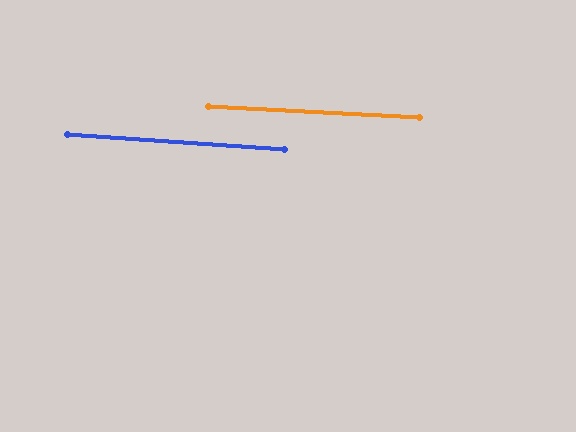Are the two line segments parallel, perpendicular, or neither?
Parallel — their directions differ by only 1.0°.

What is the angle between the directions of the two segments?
Approximately 1 degree.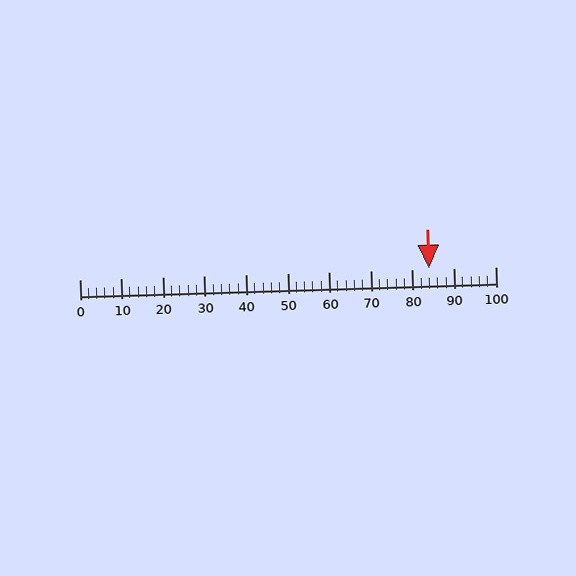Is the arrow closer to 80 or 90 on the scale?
The arrow is closer to 80.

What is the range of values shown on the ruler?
The ruler shows values from 0 to 100.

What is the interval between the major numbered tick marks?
The major tick marks are spaced 10 units apart.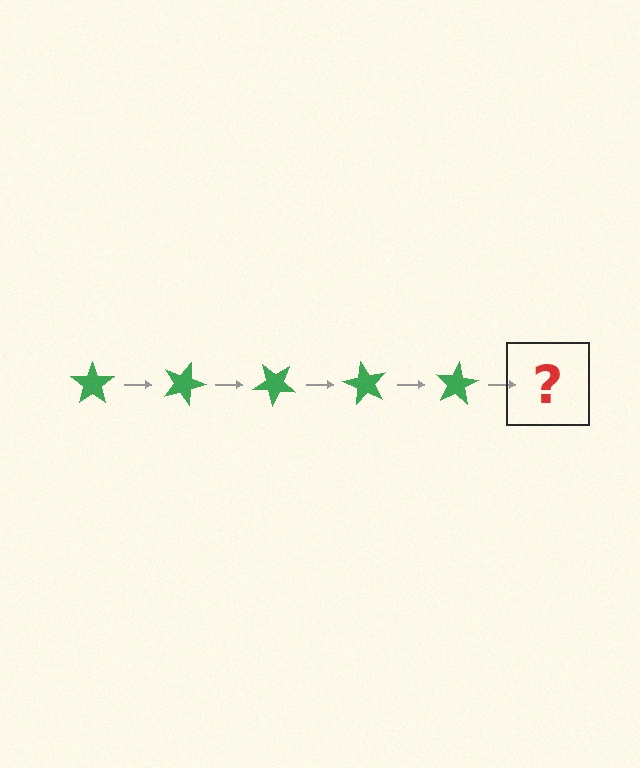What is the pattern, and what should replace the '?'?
The pattern is that the star rotates 20 degrees each step. The '?' should be a green star rotated 100 degrees.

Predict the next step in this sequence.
The next step is a green star rotated 100 degrees.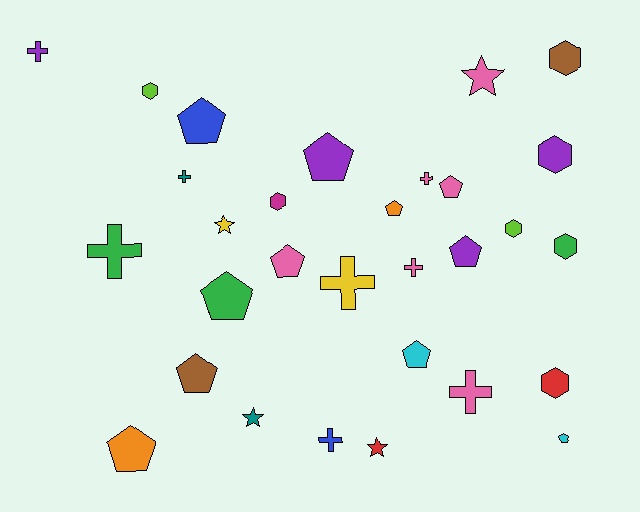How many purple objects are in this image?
There are 4 purple objects.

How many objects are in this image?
There are 30 objects.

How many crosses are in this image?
There are 8 crosses.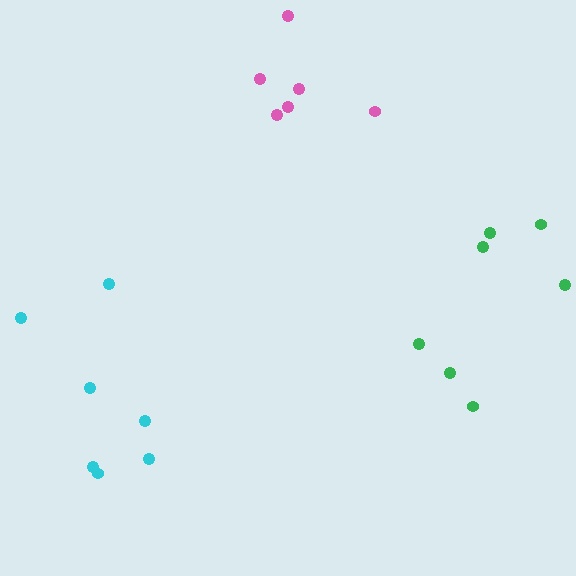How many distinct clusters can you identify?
There are 3 distinct clusters.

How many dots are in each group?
Group 1: 7 dots, Group 2: 6 dots, Group 3: 7 dots (20 total).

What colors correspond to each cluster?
The clusters are colored: cyan, pink, green.